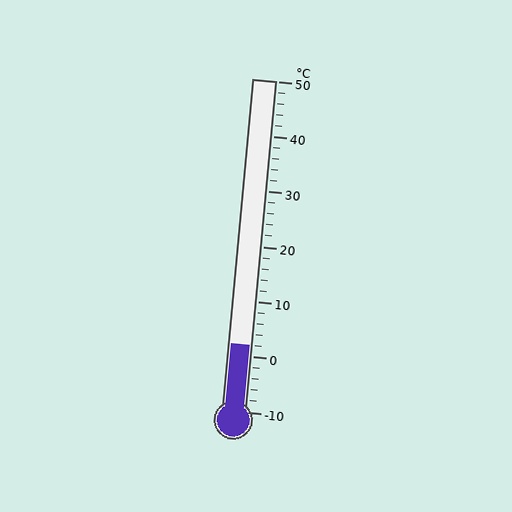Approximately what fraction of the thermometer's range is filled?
The thermometer is filled to approximately 20% of its range.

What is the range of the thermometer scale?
The thermometer scale ranges from -10°C to 50°C.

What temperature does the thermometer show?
The thermometer shows approximately 2°C.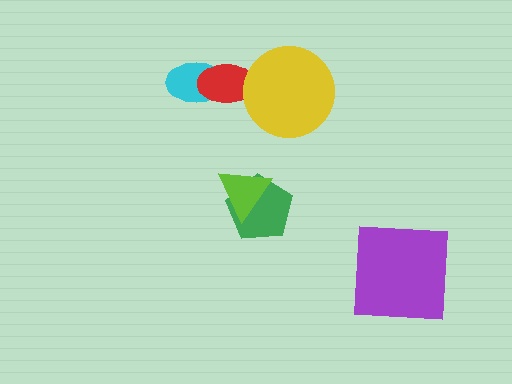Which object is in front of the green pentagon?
The lime triangle is in front of the green pentagon.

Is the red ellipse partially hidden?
Yes, it is partially covered by another shape.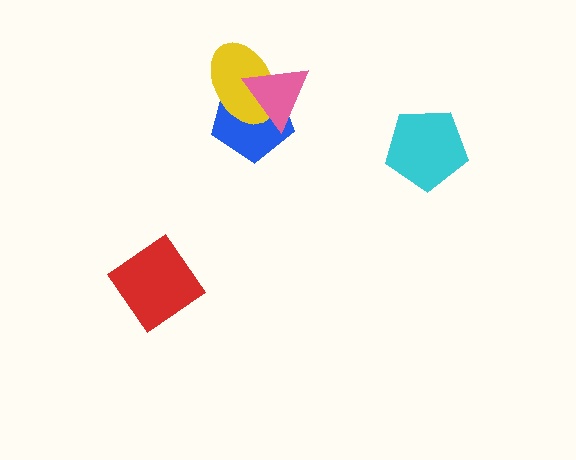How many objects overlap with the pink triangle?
2 objects overlap with the pink triangle.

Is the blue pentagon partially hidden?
Yes, it is partially covered by another shape.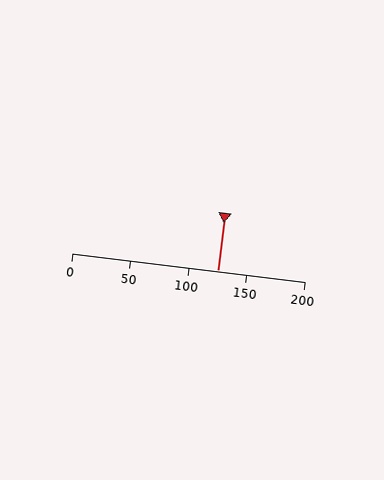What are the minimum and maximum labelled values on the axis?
The axis runs from 0 to 200.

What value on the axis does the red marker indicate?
The marker indicates approximately 125.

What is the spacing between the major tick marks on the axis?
The major ticks are spaced 50 apart.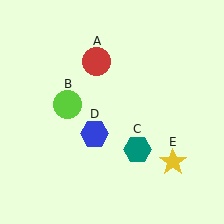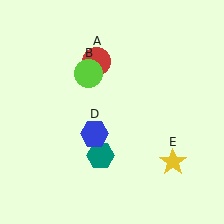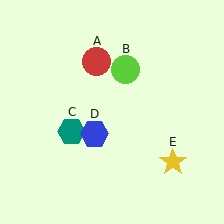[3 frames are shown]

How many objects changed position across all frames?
2 objects changed position: lime circle (object B), teal hexagon (object C).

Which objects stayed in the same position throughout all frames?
Red circle (object A) and blue hexagon (object D) and yellow star (object E) remained stationary.